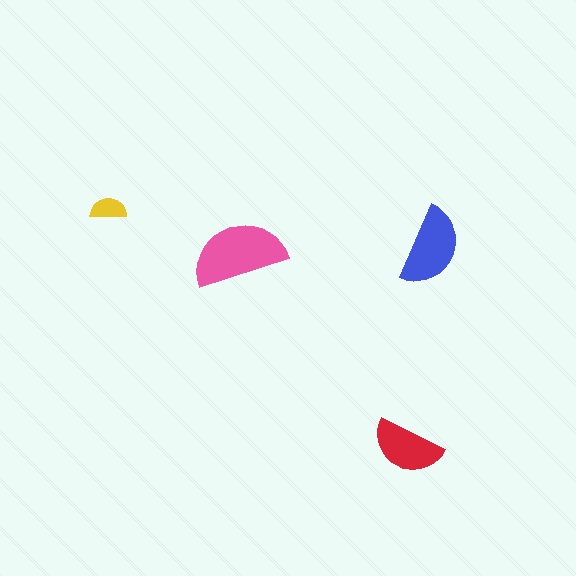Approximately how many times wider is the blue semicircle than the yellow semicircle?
About 2 times wider.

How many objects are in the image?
There are 4 objects in the image.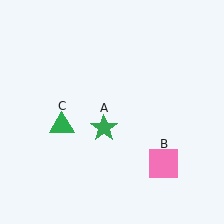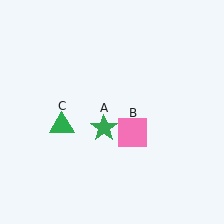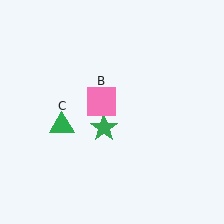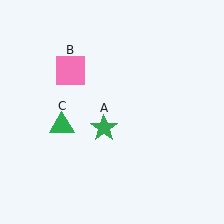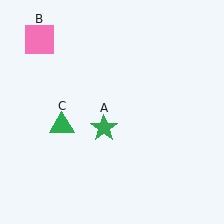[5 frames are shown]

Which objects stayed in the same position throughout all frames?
Green star (object A) and green triangle (object C) remained stationary.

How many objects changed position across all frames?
1 object changed position: pink square (object B).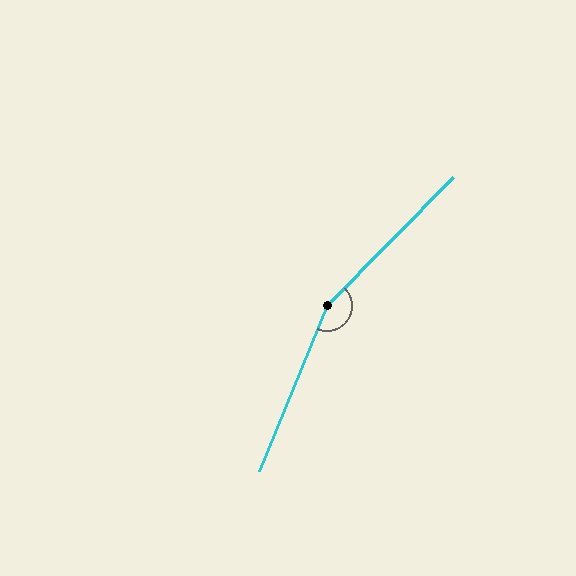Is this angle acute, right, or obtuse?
It is obtuse.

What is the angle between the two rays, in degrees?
Approximately 157 degrees.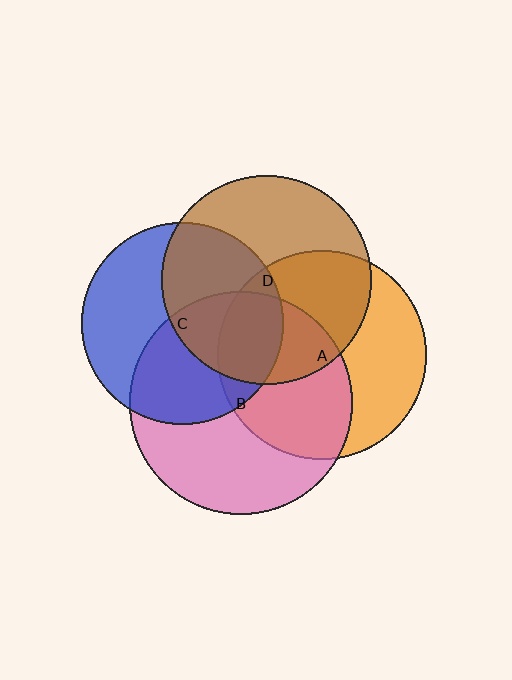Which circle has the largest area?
Circle B (pink).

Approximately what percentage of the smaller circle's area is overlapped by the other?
Approximately 45%.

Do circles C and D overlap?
Yes.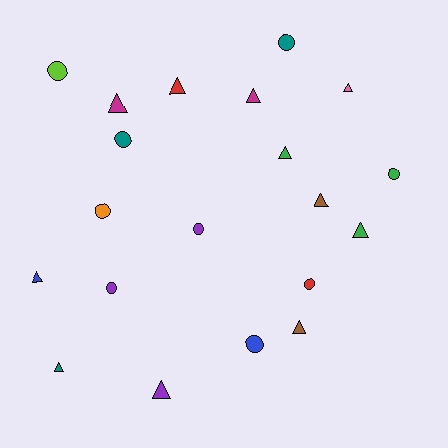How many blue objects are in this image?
There are 2 blue objects.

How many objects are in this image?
There are 20 objects.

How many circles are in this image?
There are 9 circles.